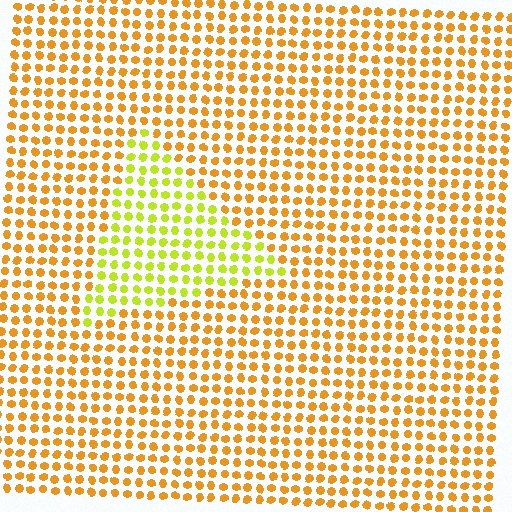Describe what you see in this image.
The image is filled with small orange elements in a uniform arrangement. A triangle-shaped region is visible where the elements are tinted to a slightly different hue, forming a subtle color boundary.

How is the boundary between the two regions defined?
The boundary is defined purely by a slight shift in hue (about 39 degrees). Spacing, size, and orientation are identical on both sides.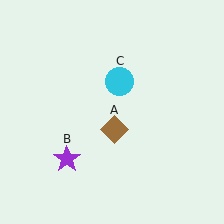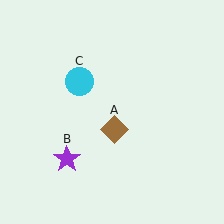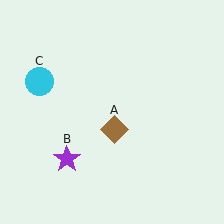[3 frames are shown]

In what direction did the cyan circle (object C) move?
The cyan circle (object C) moved left.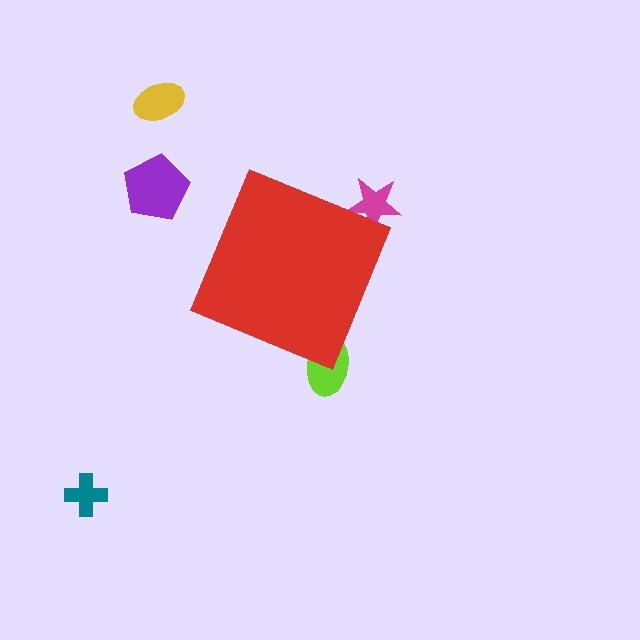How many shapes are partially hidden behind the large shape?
2 shapes are partially hidden.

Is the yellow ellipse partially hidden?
No, the yellow ellipse is fully visible.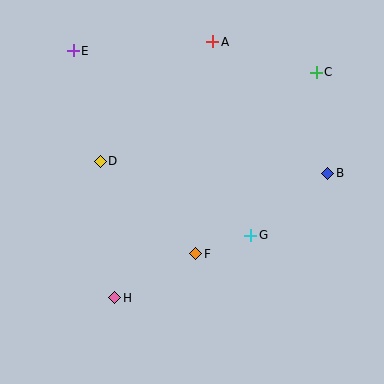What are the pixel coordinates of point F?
Point F is at (196, 254).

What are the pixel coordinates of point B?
Point B is at (328, 173).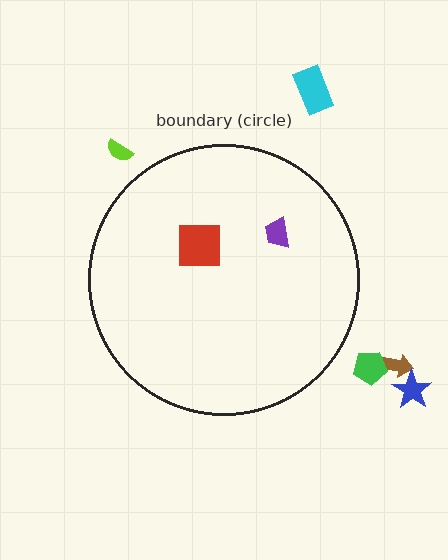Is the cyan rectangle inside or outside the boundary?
Outside.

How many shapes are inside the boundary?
2 inside, 5 outside.